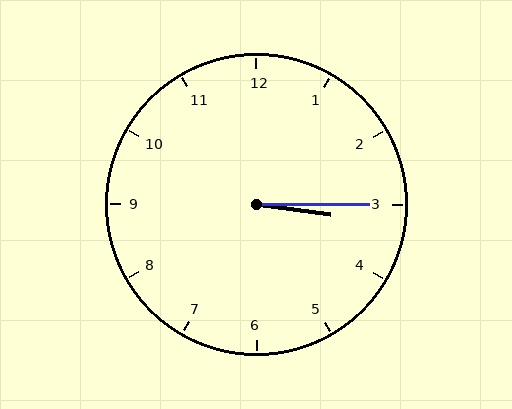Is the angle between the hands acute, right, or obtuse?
It is acute.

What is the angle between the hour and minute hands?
Approximately 8 degrees.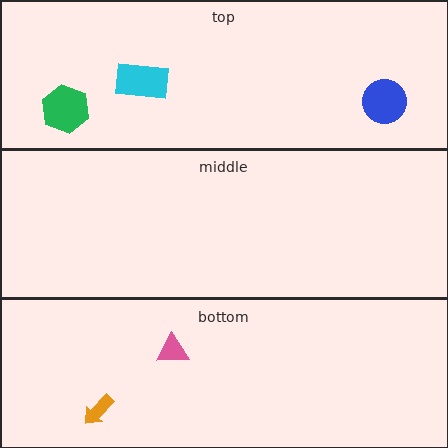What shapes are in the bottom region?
The orange arrow, the pink triangle.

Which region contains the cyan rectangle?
The top region.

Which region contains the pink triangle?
The bottom region.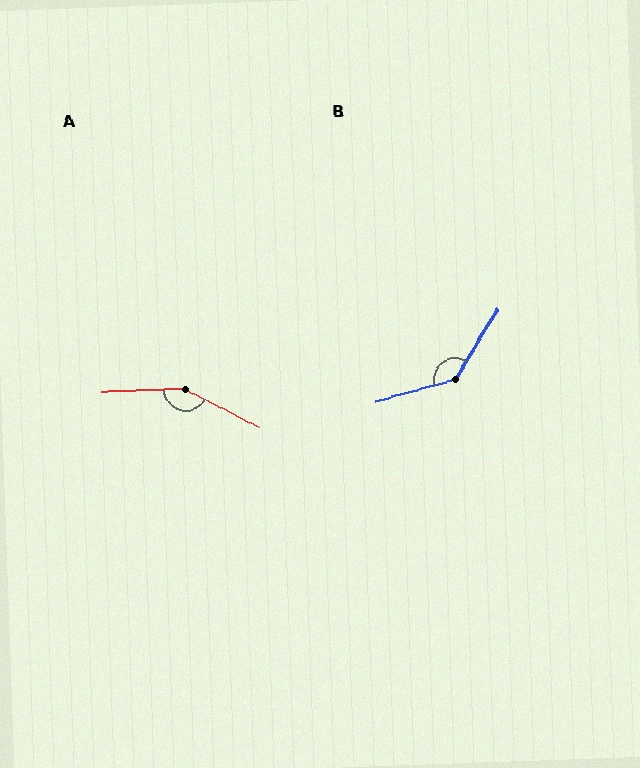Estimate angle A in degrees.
Approximately 151 degrees.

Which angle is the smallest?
B, at approximately 137 degrees.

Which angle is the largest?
A, at approximately 151 degrees.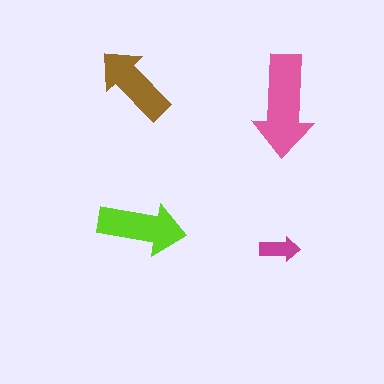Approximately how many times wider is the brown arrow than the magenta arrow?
About 2 times wider.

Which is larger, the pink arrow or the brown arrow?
The pink one.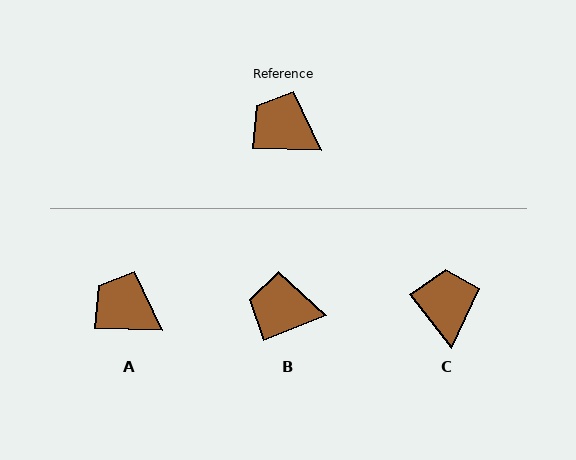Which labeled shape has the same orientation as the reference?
A.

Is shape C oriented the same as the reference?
No, it is off by about 50 degrees.